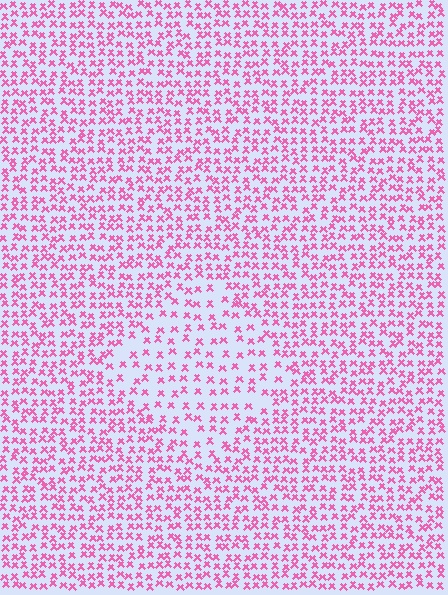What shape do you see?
I see a diamond.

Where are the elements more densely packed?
The elements are more densely packed outside the diamond boundary.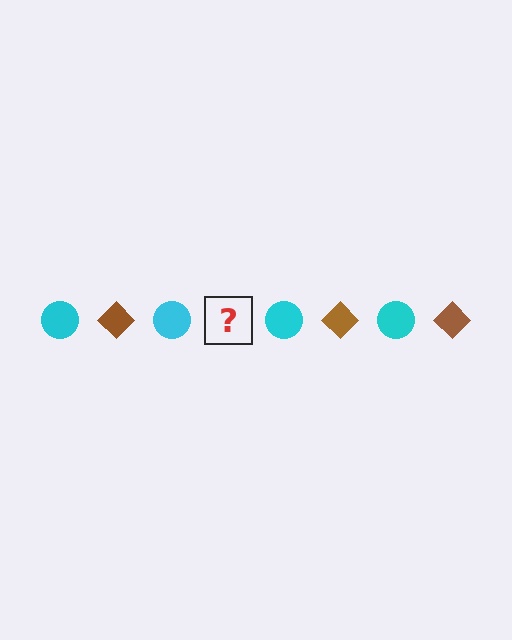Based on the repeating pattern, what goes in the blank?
The blank should be a brown diamond.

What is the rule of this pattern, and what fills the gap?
The rule is that the pattern alternates between cyan circle and brown diamond. The gap should be filled with a brown diamond.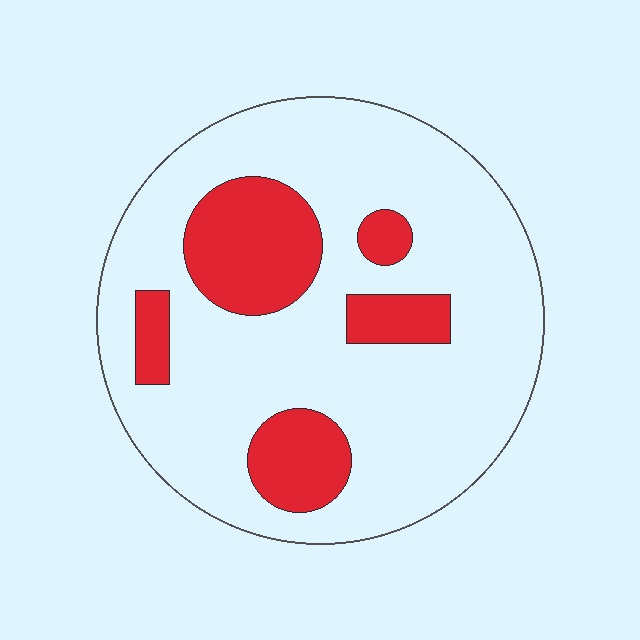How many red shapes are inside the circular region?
5.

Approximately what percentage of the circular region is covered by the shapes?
Approximately 20%.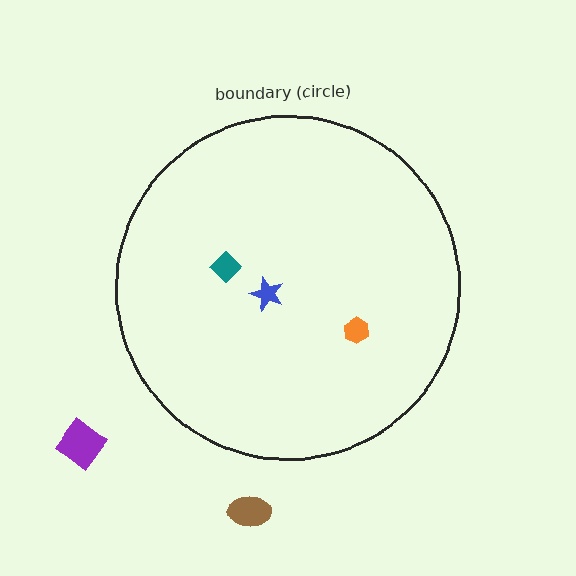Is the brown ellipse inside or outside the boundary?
Outside.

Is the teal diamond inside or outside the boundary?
Inside.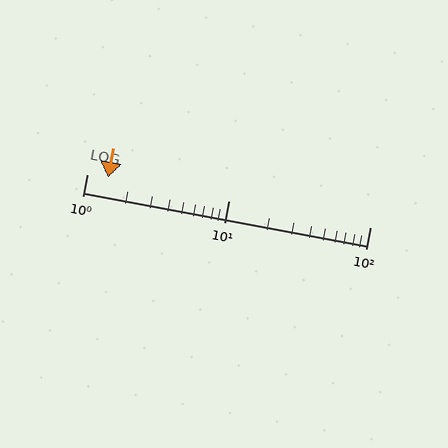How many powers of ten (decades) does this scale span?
The scale spans 2 decades, from 1 to 100.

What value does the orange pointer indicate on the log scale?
The pointer indicates approximately 1.4.